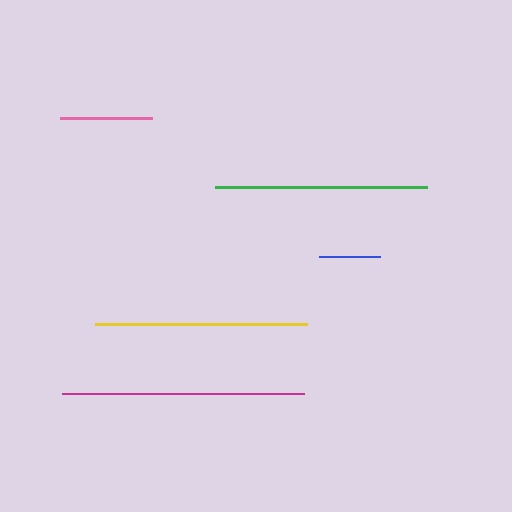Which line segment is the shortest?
The blue line is the shortest at approximately 61 pixels.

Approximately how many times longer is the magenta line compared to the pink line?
The magenta line is approximately 2.6 times the length of the pink line.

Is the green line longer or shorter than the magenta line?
The magenta line is longer than the green line.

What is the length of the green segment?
The green segment is approximately 212 pixels long.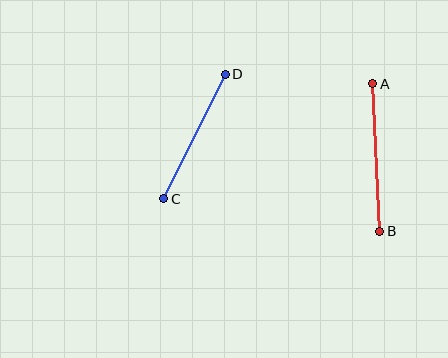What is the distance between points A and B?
The distance is approximately 147 pixels.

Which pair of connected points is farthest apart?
Points A and B are farthest apart.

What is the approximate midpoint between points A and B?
The midpoint is at approximately (376, 158) pixels.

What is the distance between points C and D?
The distance is approximately 139 pixels.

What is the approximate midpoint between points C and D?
The midpoint is at approximately (194, 136) pixels.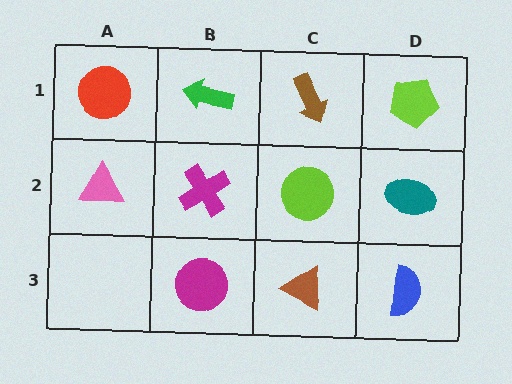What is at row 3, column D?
A blue semicircle.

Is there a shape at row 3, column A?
No, that cell is empty.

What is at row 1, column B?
A green arrow.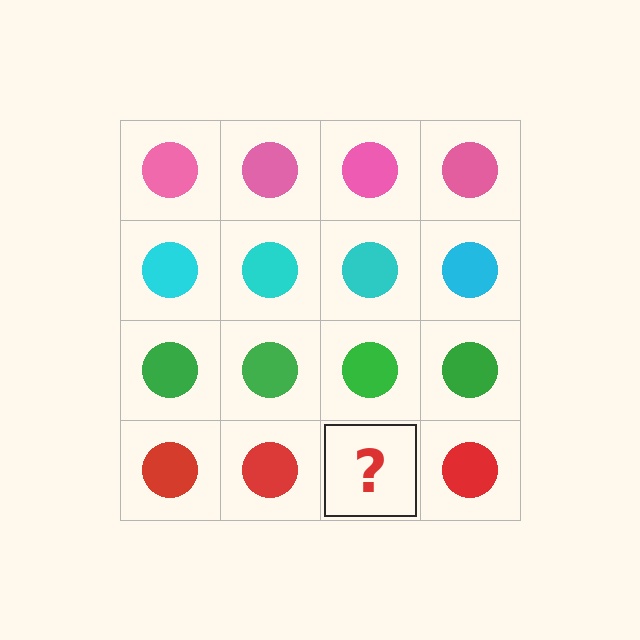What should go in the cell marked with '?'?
The missing cell should contain a red circle.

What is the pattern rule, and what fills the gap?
The rule is that each row has a consistent color. The gap should be filled with a red circle.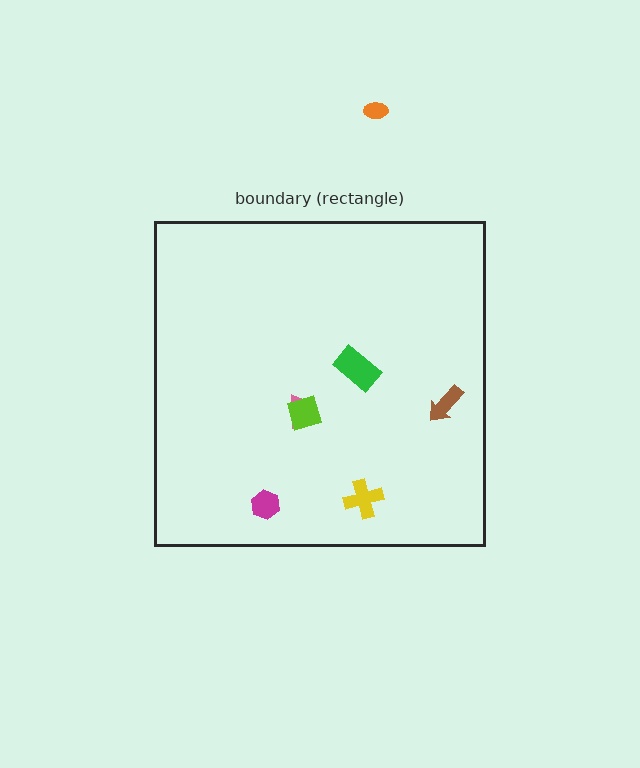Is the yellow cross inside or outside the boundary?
Inside.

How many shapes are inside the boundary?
6 inside, 1 outside.